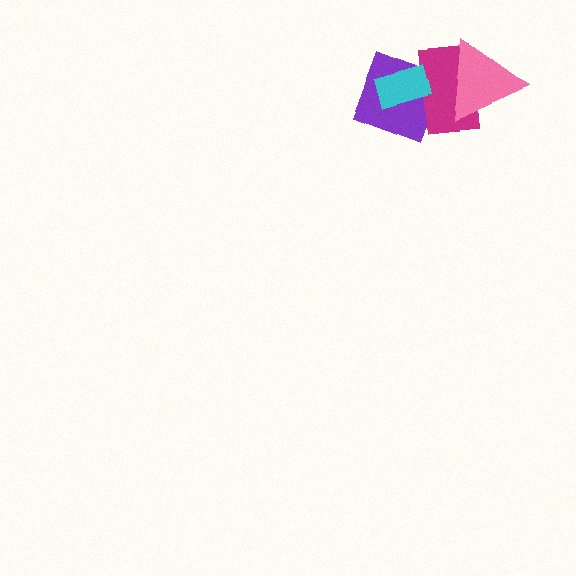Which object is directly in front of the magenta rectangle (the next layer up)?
The pink triangle is directly in front of the magenta rectangle.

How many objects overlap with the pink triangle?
1 object overlaps with the pink triangle.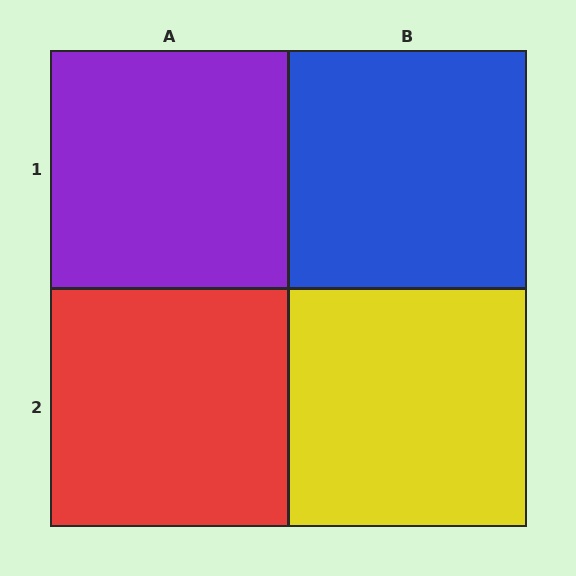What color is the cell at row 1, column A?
Purple.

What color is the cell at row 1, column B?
Blue.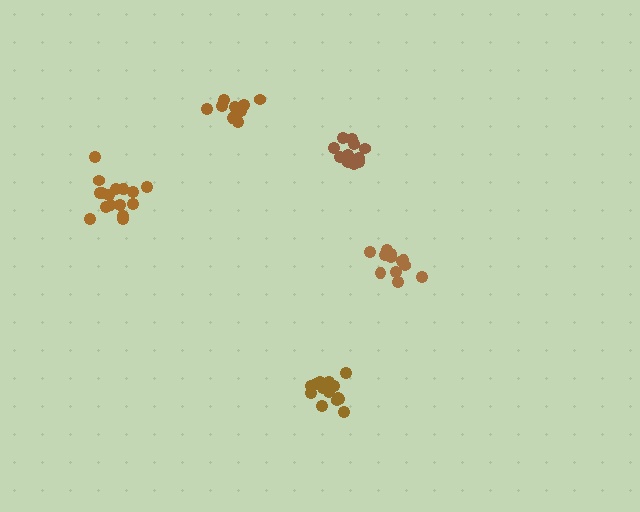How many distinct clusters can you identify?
There are 5 distinct clusters.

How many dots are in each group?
Group 1: 14 dots, Group 2: 12 dots, Group 3: 16 dots, Group 4: 12 dots, Group 5: 12 dots (66 total).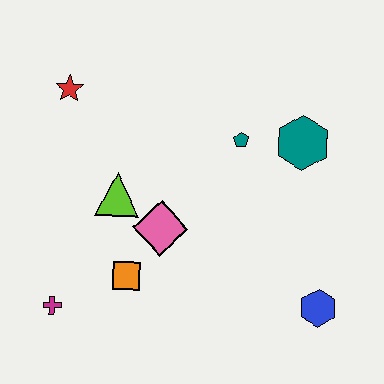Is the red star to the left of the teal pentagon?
Yes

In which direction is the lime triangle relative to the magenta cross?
The lime triangle is above the magenta cross.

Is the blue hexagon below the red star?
Yes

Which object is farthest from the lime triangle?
The blue hexagon is farthest from the lime triangle.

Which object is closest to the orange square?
The pink diamond is closest to the orange square.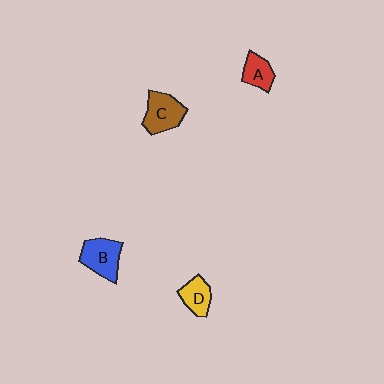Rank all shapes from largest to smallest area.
From largest to smallest: C (brown), B (blue), D (yellow), A (red).